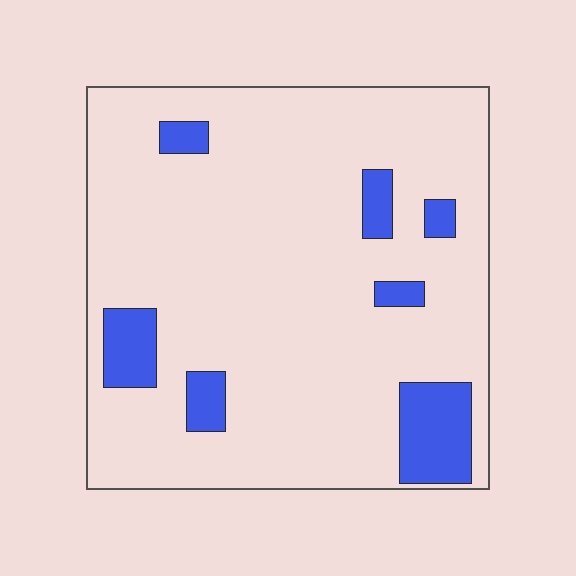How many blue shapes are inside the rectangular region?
7.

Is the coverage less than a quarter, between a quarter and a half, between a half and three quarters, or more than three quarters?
Less than a quarter.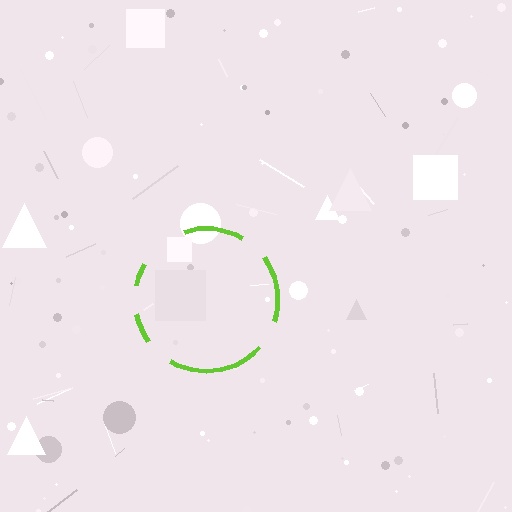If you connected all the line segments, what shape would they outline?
They would outline a circle.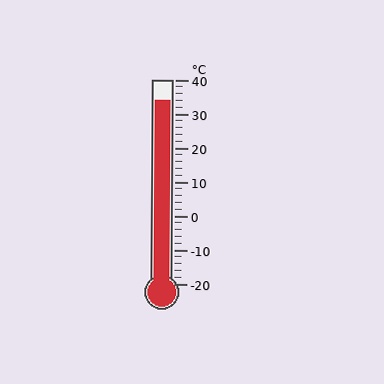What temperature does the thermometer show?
The thermometer shows approximately 34°C.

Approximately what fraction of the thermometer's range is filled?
The thermometer is filled to approximately 90% of its range.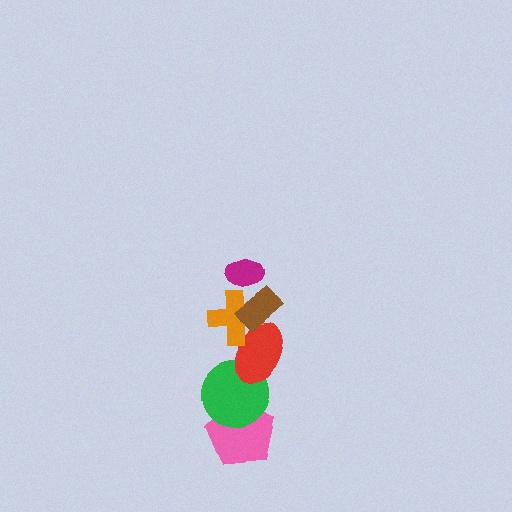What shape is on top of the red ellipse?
The orange cross is on top of the red ellipse.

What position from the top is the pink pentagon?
The pink pentagon is 6th from the top.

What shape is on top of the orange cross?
The brown rectangle is on top of the orange cross.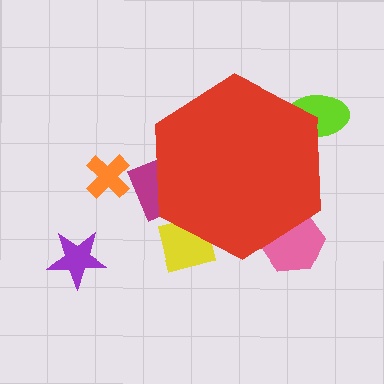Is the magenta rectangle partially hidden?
Yes, the magenta rectangle is partially hidden behind the red hexagon.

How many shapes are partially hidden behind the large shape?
4 shapes are partially hidden.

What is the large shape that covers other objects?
A red hexagon.